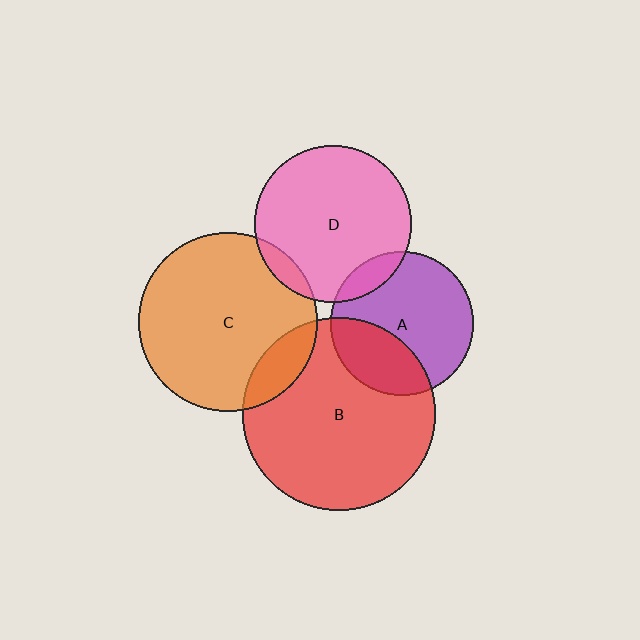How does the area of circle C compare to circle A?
Approximately 1.5 times.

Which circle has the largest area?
Circle B (red).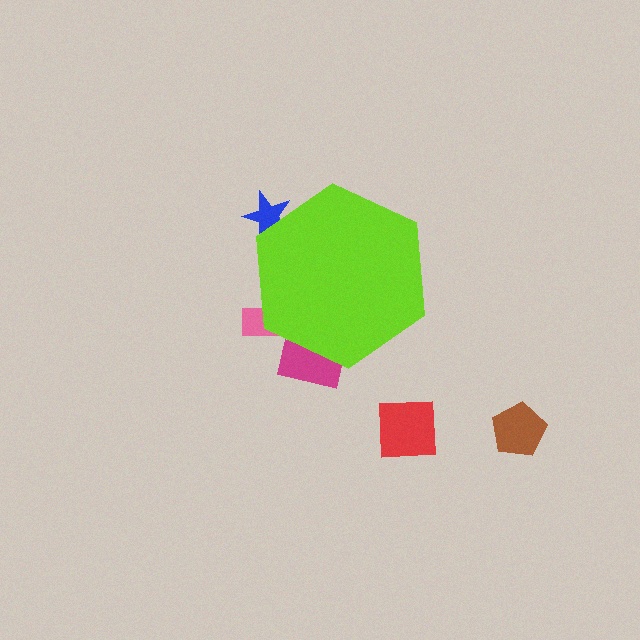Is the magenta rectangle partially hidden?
Yes, the magenta rectangle is partially hidden behind the lime hexagon.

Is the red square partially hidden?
No, the red square is fully visible.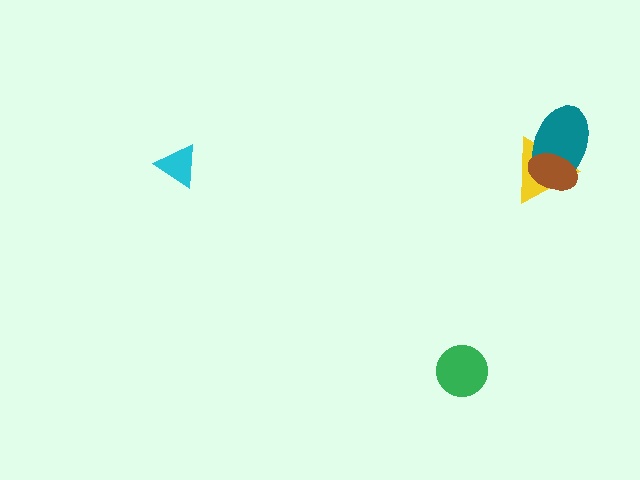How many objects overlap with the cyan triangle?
0 objects overlap with the cyan triangle.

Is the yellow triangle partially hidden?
Yes, it is partially covered by another shape.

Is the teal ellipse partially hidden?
Yes, it is partially covered by another shape.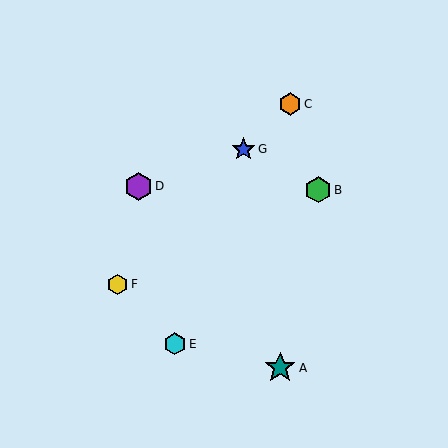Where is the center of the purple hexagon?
The center of the purple hexagon is at (138, 186).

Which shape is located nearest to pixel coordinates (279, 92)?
The orange hexagon (labeled C) at (290, 104) is nearest to that location.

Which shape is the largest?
The teal star (labeled A) is the largest.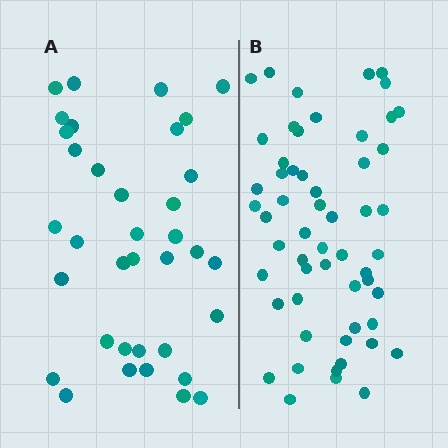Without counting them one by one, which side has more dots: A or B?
Region B (the right region) has more dots.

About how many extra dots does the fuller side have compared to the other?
Region B has approximately 20 more dots than region A.